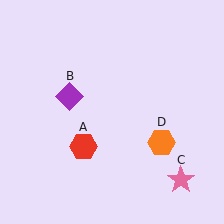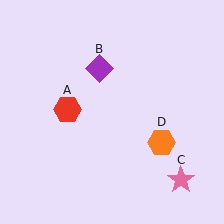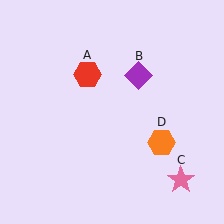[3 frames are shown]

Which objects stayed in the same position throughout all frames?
Pink star (object C) and orange hexagon (object D) remained stationary.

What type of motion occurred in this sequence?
The red hexagon (object A), purple diamond (object B) rotated clockwise around the center of the scene.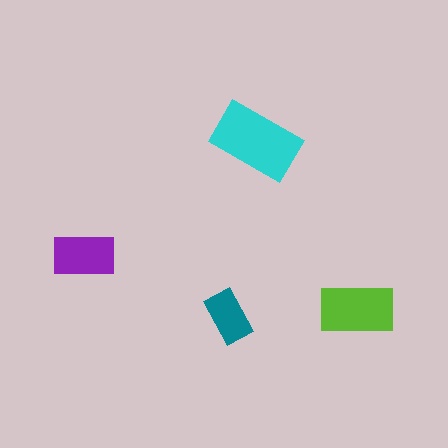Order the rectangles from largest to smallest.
the cyan one, the lime one, the purple one, the teal one.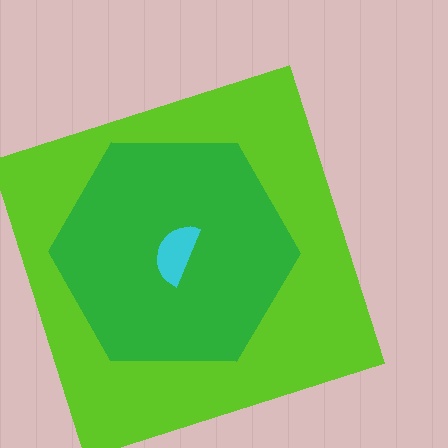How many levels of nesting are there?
3.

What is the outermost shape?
The lime square.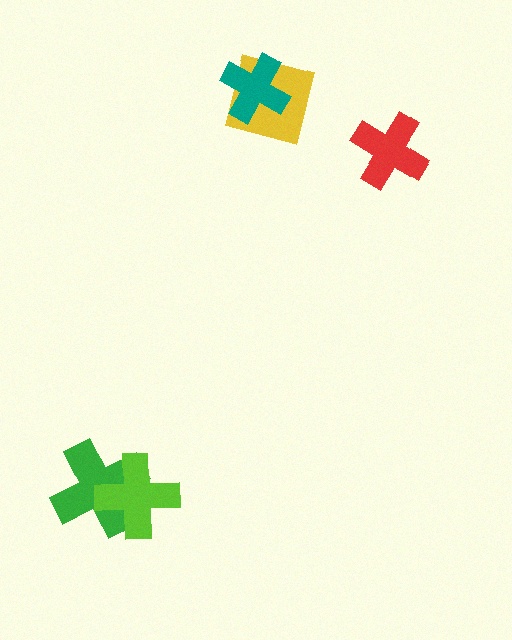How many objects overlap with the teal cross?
1 object overlaps with the teal cross.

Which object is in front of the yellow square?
The teal cross is in front of the yellow square.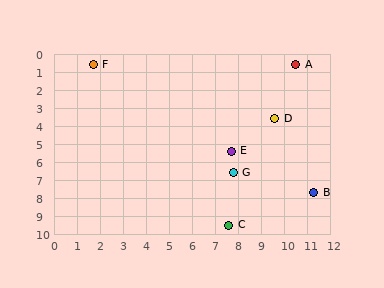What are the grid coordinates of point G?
Point G is at approximately (7.8, 6.6).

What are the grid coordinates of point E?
Point E is at approximately (7.7, 5.4).